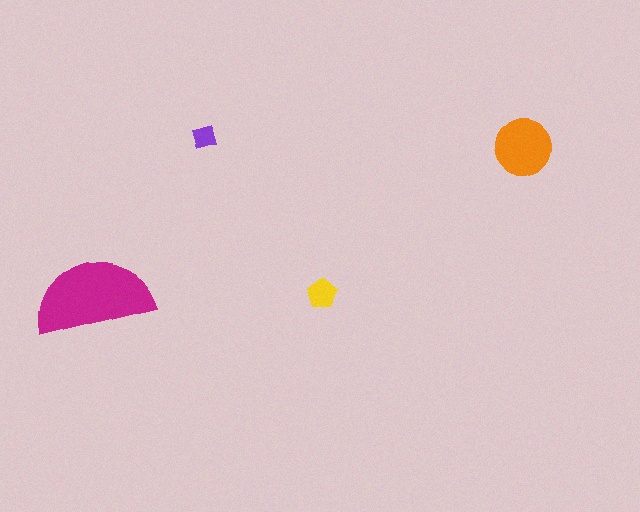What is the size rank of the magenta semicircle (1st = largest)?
1st.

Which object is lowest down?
The magenta semicircle is bottommost.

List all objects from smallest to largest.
The purple diamond, the yellow pentagon, the orange circle, the magenta semicircle.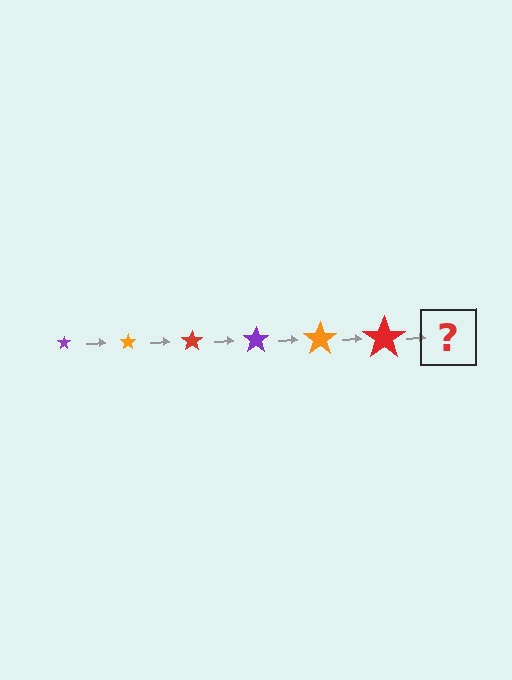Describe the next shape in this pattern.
It should be a purple star, larger than the previous one.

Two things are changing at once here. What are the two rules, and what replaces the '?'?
The two rules are that the star grows larger each step and the color cycles through purple, orange, and red. The '?' should be a purple star, larger than the previous one.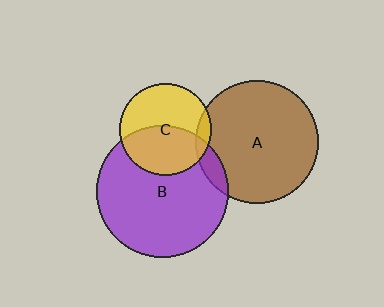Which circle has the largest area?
Circle B (purple).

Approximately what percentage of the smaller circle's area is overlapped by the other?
Approximately 50%.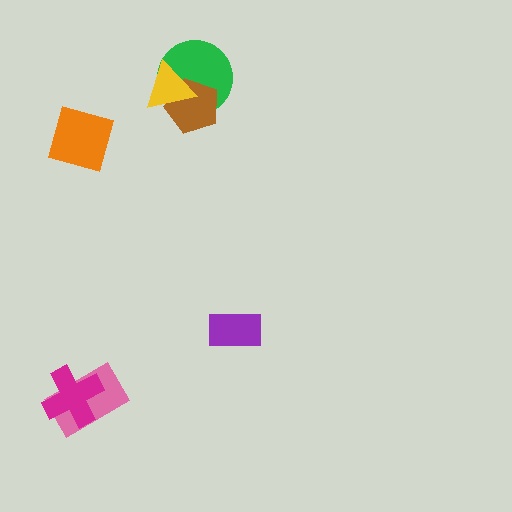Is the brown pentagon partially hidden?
Yes, it is partially covered by another shape.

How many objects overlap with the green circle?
2 objects overlap with the green circle.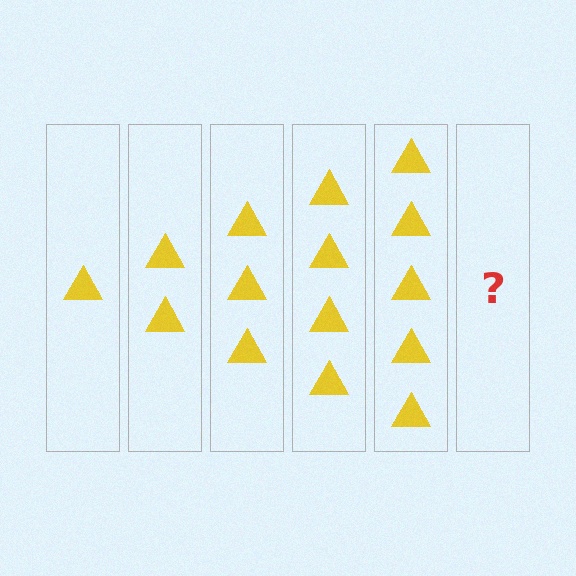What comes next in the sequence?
The next element should be 6 triangles.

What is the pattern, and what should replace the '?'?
The pattern is that each step adds one more triangle. The '?' should be 6 triangles.